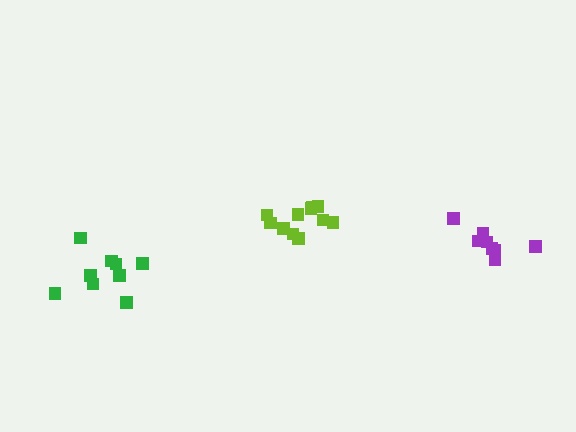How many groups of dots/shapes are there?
There are 3 groups.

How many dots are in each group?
Group 1: 9 dots, Group 2: 11 dots, Group 3: 8 dots (28 total).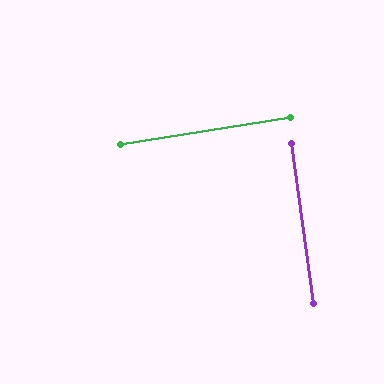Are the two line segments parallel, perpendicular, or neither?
Perpendicular — they meet at approximately 89°.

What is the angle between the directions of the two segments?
Approximately 89 degrees.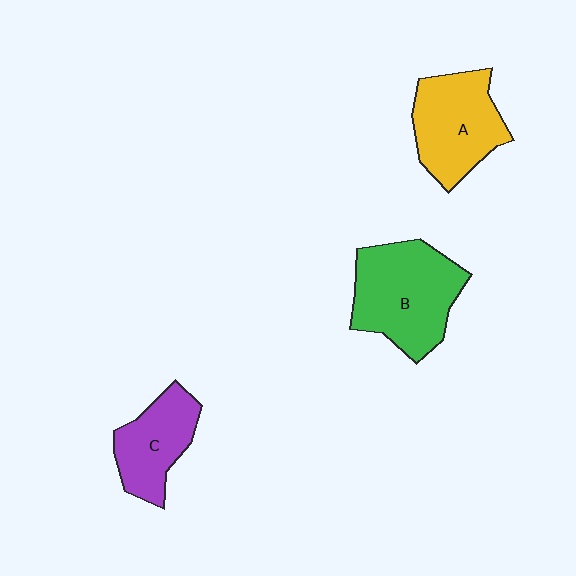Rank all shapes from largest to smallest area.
From largest to smallest: B (green), A (yellow), C (purple).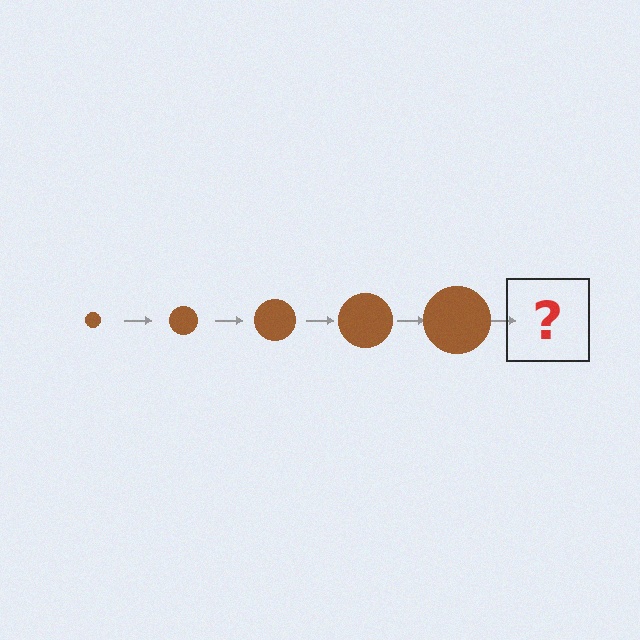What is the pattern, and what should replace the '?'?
The pattern is that the circle gets progressively larger each step. The '?' should be a brown circle, larger than the previous one.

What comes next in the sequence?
The next element should be a brown circle, larger than the previous one.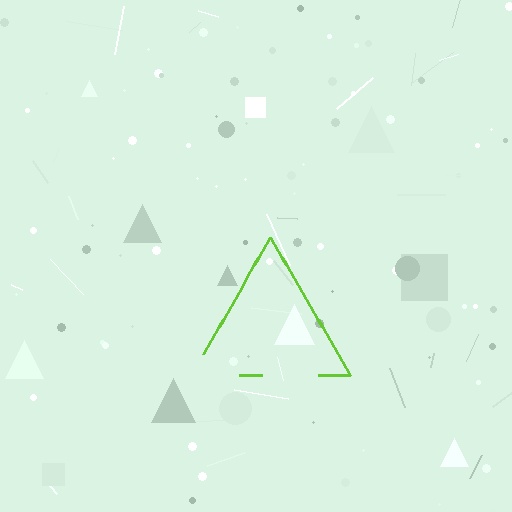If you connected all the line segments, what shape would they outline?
They would outline a triangle.